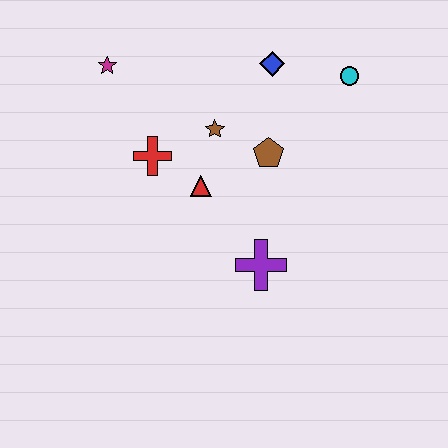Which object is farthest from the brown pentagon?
The magenta star is farthest from the brown pentagon.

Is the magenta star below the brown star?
No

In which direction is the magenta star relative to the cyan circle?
The magenta star is to the left of the cyan circle.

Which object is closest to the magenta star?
The red cross is closest to the magenta star.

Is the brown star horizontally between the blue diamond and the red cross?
Yes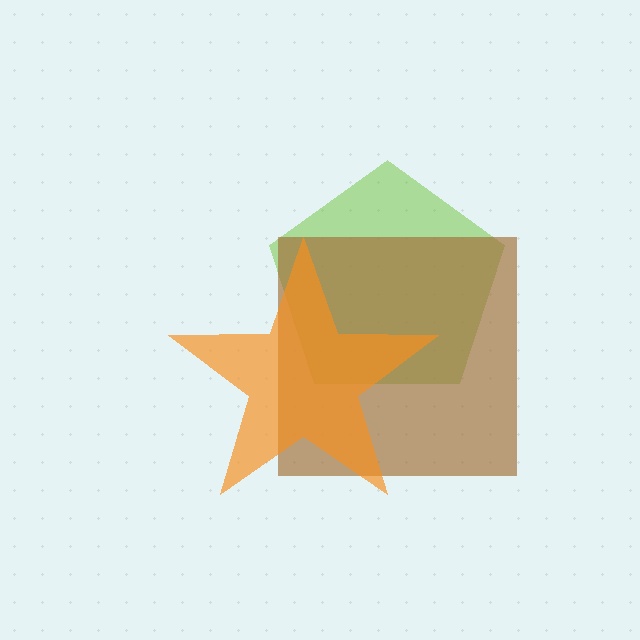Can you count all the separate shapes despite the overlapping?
Yes, there are 3 separate shapes.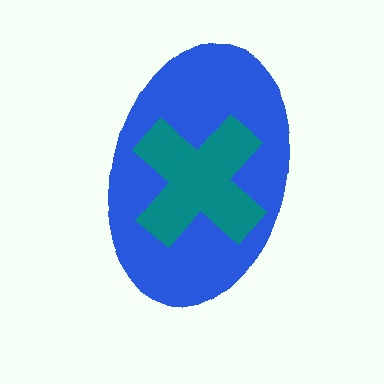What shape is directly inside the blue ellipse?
The teal cross.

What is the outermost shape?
The blue ellipse.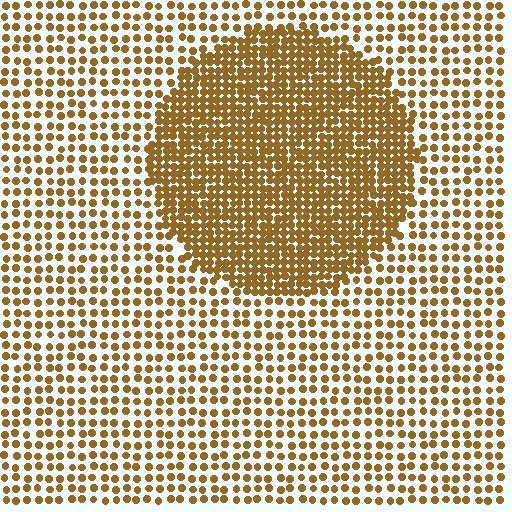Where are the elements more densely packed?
The elements are more densely packed inside the circle boundary.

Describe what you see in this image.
The image contains small brown elements arranged at two different densities. A circle-shaped region is visible where the elements are more densely packed than the surrounding area.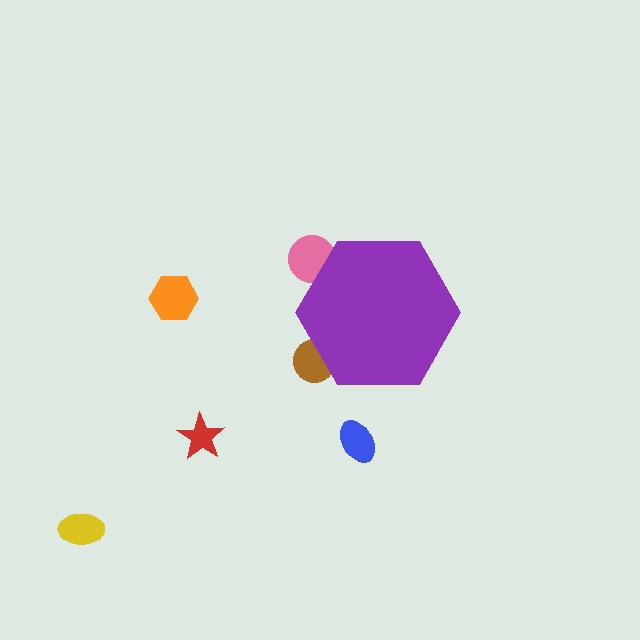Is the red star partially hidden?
No, the red star is fully visible.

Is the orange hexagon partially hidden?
No, the orange hexagon is fully visible.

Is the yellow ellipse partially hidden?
No, the yellow ellipse is fully visible.